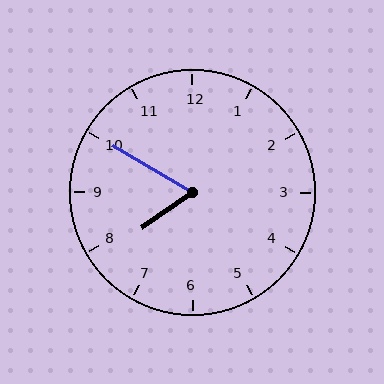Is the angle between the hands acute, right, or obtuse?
It is acute.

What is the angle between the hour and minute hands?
Approximately 65 degrees.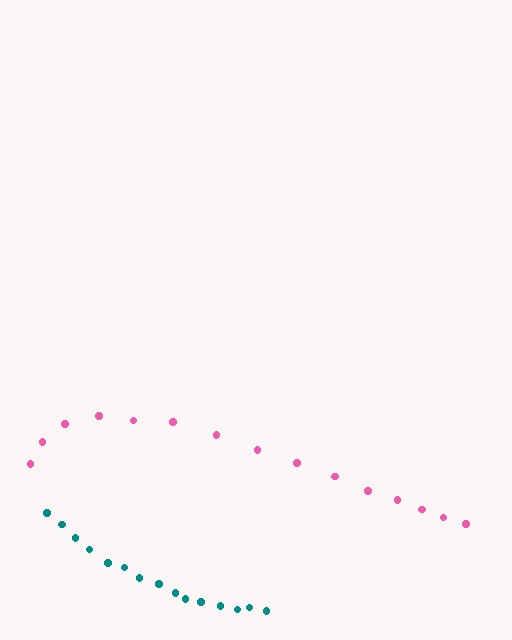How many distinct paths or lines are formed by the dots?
There are 2 distinct paths.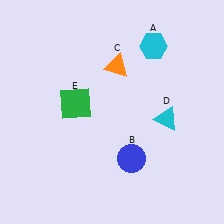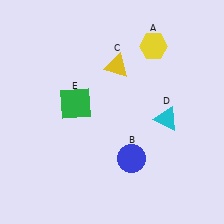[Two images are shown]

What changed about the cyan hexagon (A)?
In Image 1, A is cyan. In Image 2, it changed to yellow.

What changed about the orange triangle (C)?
In Image 1, C is orange. In Image 2, it changed to yellow.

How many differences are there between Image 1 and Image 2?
There are 2 differences between the two images.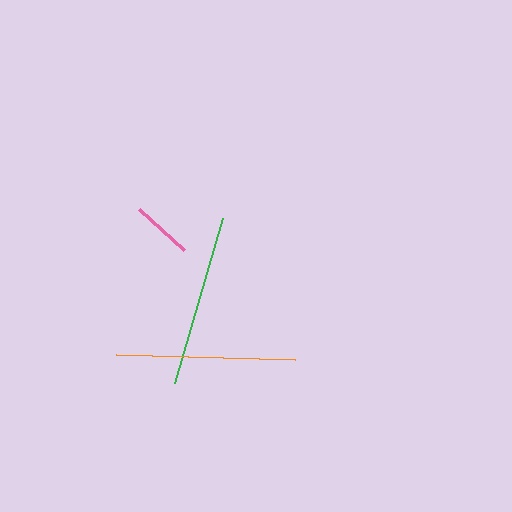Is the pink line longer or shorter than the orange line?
The orange line is longer than the pink line.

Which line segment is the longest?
The orange line is the longest at approximately 179 pixels.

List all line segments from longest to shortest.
From longest to shortest: orange, green, pink.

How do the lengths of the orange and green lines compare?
The orange and green lines are approximately the same length.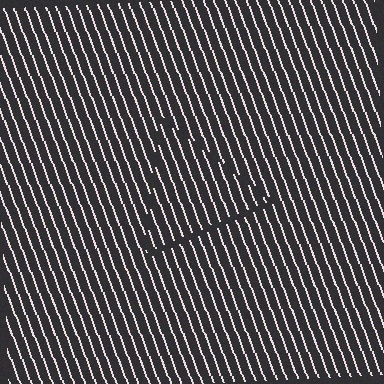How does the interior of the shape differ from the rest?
The interior of the shape contains the same grating, shifted by half a period — the contour is defined by the phase discontinuity where line-ends from the inner and outer gratings abut.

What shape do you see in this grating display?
An illusory triangle. The interior of the shape contains the same grating, shifted by half a period — the contour is defined by the phase discontinuity where line-ends from the inner and outer gratings abut.